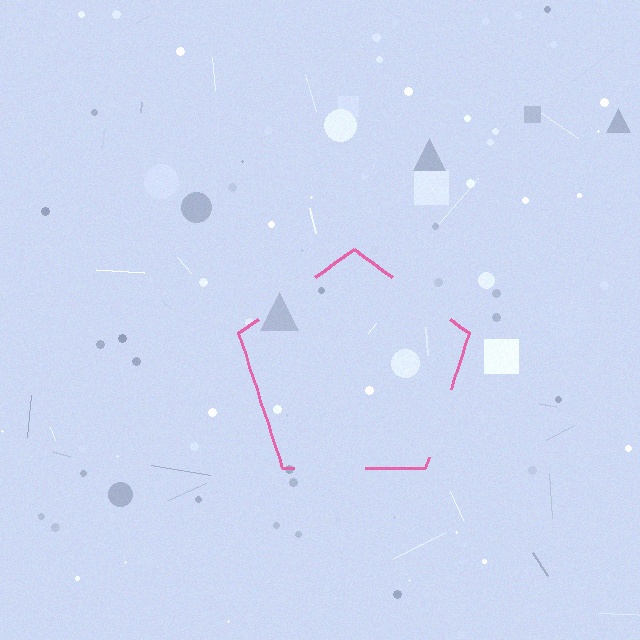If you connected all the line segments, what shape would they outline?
They would outline a pentagon.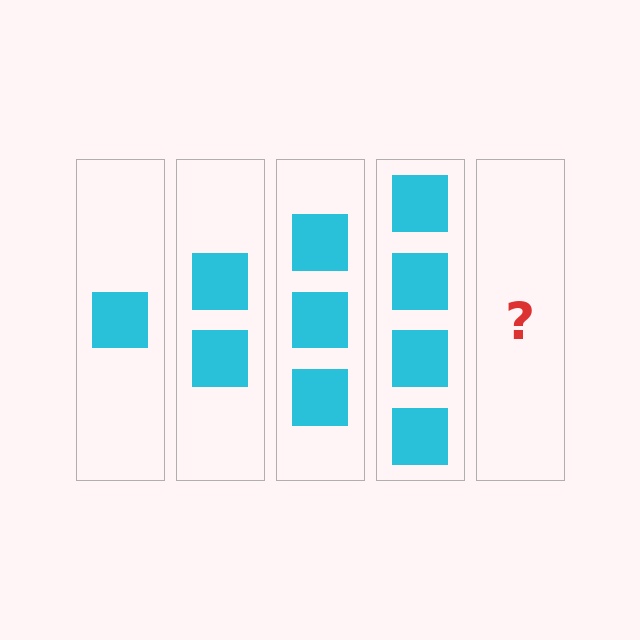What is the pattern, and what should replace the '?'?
The pattern is that each step adds one more square. The '?' should be 5 squares.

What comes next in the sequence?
The next element should be 5 squares.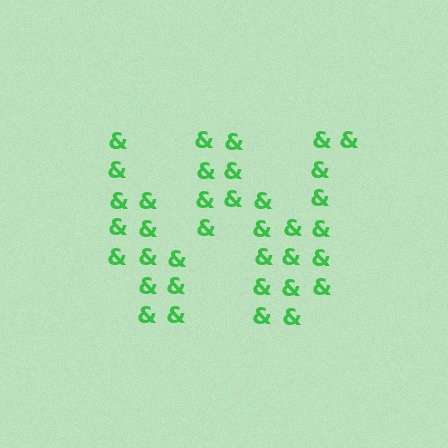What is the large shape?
The large shape is the letter W.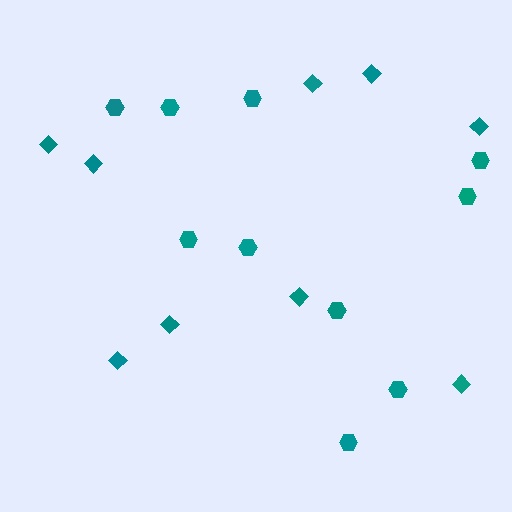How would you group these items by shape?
There are 2 groups: one group of diamonds (9) and one group of hexagons (10).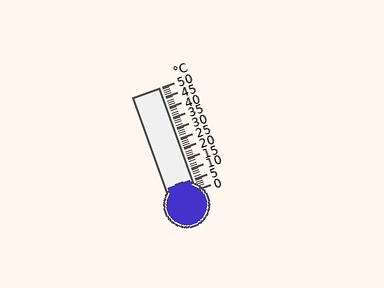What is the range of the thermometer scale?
The thermometer scale ranges from 0°C to 50°C.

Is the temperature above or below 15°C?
The temperature is below 15°C.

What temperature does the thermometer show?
The thermometer shows approximately 5°C.